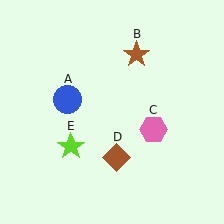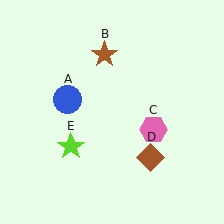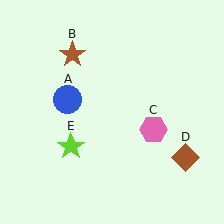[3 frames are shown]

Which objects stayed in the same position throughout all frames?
Blue circle (object A) and pink hexagon (object C) and lime star (object E) remained stationary.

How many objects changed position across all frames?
2 objects changed position: brown star (object B), brown diamond (object D).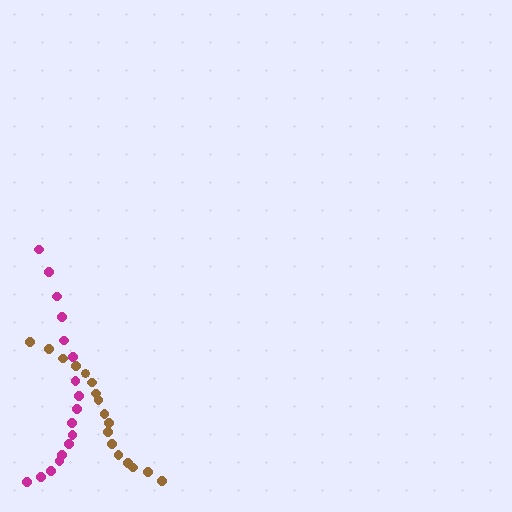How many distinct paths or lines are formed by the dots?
There are 2 distinct paths.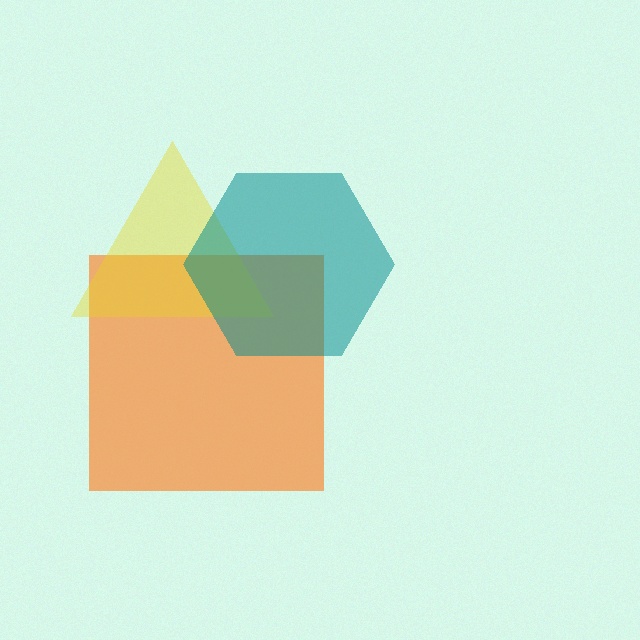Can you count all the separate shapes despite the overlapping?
Yes, there are 3 separate shapes.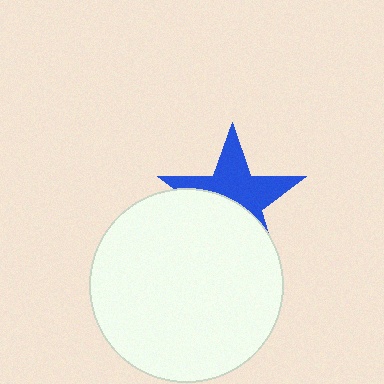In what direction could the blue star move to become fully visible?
The blue star could move up. That would shift it out from behind the white circle entirely.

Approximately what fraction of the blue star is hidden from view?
Roughly 46% of the blue star is hidden behind the white circle.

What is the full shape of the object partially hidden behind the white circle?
The partially hidden object is a blue star.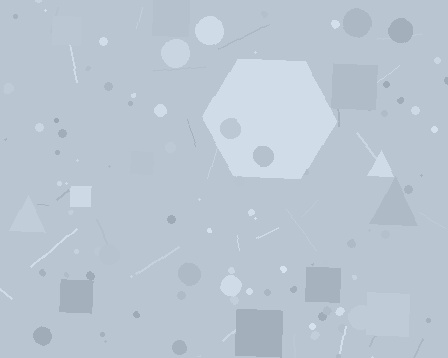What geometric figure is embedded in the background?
A hexagon is embedded in the background.